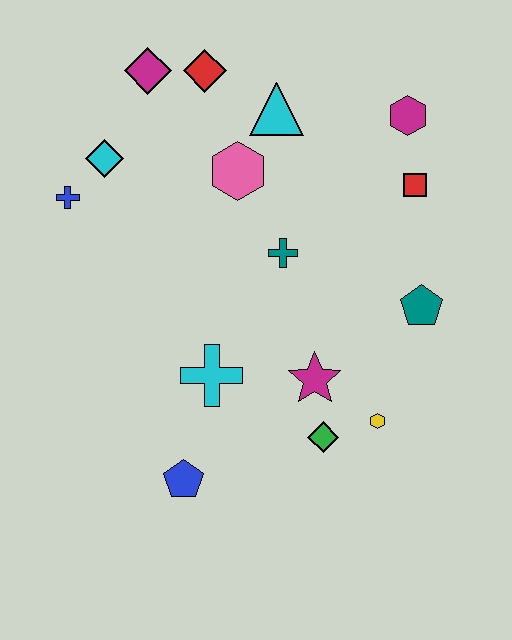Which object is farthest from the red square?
The blue pentagon is farthest from the red square.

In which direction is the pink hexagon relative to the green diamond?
The pink hexagon is above the green diamond.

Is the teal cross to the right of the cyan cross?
Yes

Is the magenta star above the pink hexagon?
No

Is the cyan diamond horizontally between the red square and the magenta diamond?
No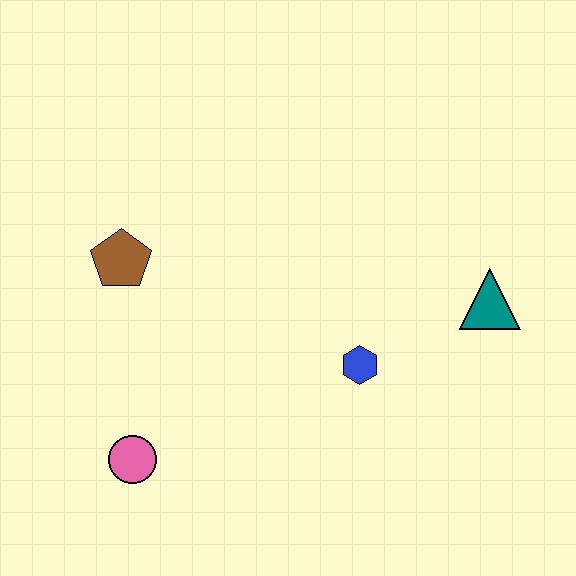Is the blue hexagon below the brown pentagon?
Yes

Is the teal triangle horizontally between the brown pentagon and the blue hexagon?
No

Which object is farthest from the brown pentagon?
The teal triangle is farthest from the brown pentagon.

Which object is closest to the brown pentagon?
The pink circle is closest to the brown pentagon.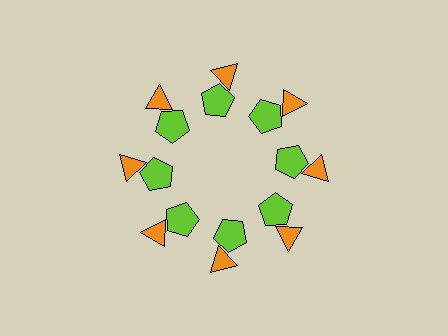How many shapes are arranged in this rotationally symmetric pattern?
There are 16 shapes, arranged in 8 groups of 2.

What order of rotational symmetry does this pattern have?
This pattern has 8-fold rotational symmetry.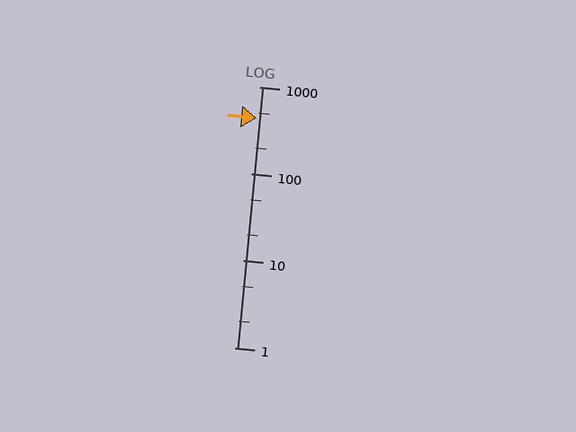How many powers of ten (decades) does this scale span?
The scale spans 3 decades, from 1 to 1000.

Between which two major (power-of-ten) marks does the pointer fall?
The pointer is between 100 and 1000.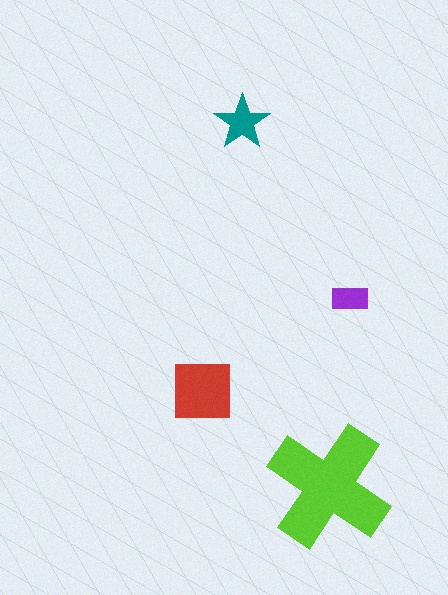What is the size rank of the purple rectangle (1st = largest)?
4th.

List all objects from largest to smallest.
The lime cross, the red square, the teal star, the purple rectangle.